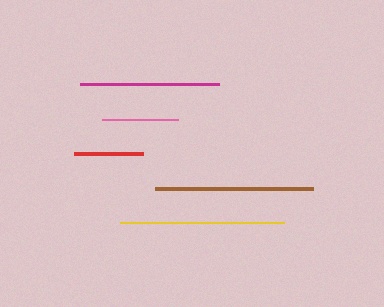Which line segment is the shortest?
The red line is the shortest at approximately 69 pixels.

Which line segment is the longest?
The yellow line is the longest at approximately 164 pixels.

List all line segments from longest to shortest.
From longest to shortest: yellow, brown, magenta, pink, red.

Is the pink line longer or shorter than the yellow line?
The yellow line is longer than the pink line.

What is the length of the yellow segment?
The yellow segment is approximately 164 pixels long.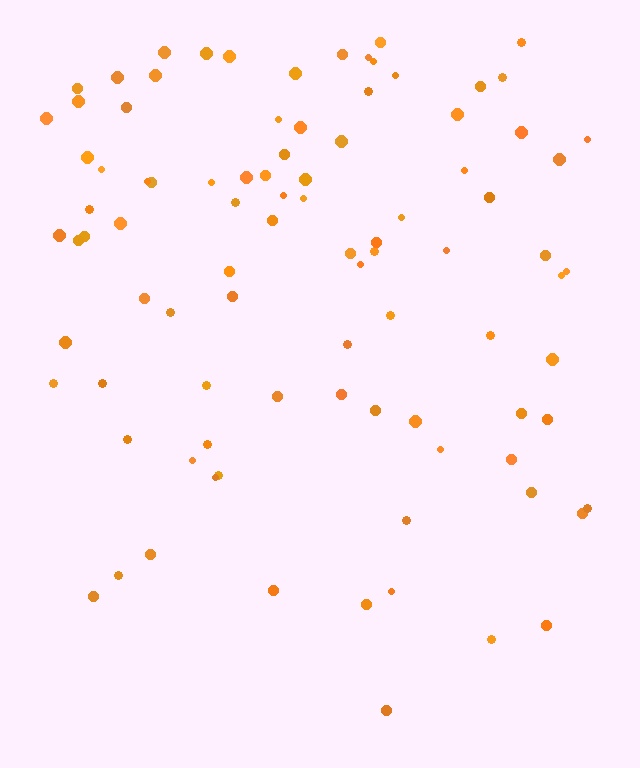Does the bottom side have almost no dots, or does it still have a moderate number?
Still a moderate number, just noticeably fewer than the top.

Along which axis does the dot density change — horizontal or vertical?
Vertical.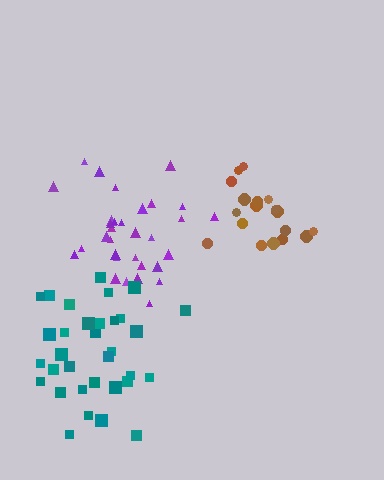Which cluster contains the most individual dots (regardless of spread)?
Teal (33).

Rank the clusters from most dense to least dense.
brown, purple, teal.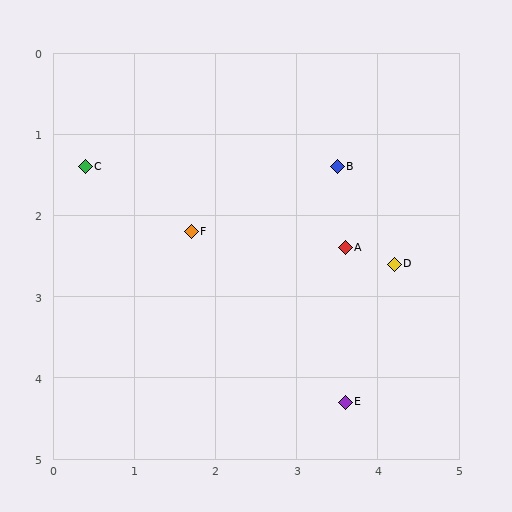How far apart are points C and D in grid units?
Points C and D are about 4.0 grid units apart.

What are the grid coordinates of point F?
Point F is at approximately (1.7, 2.2).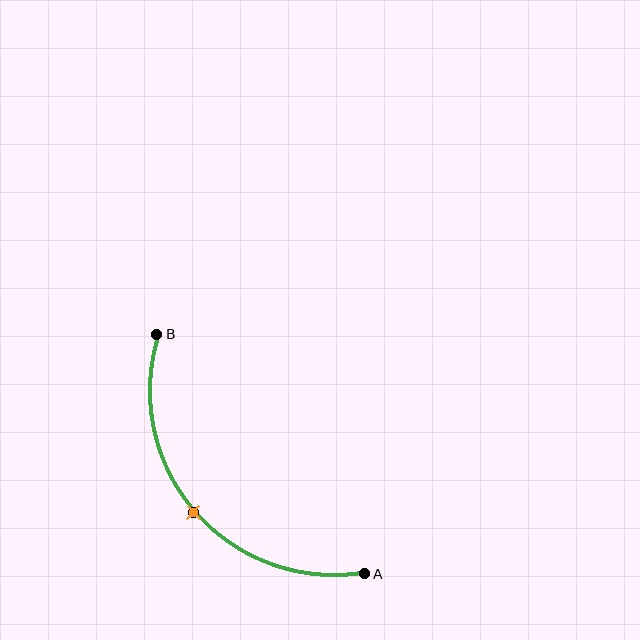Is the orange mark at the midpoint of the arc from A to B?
Yes. The orange mark lies on the arc at equal arc-length from both A and B — it is the arc midpoint.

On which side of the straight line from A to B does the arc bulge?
The arc bulges below and to the left of the straight line connecting A and B.